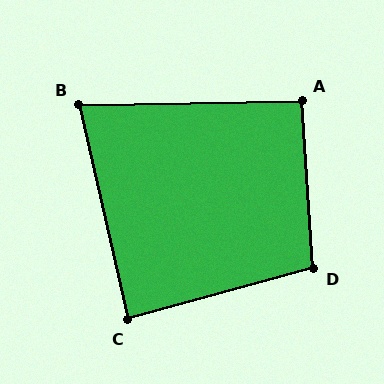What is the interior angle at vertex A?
Approximately 93 degrees (approximately right).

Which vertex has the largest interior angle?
D, at approximately 102 degrees.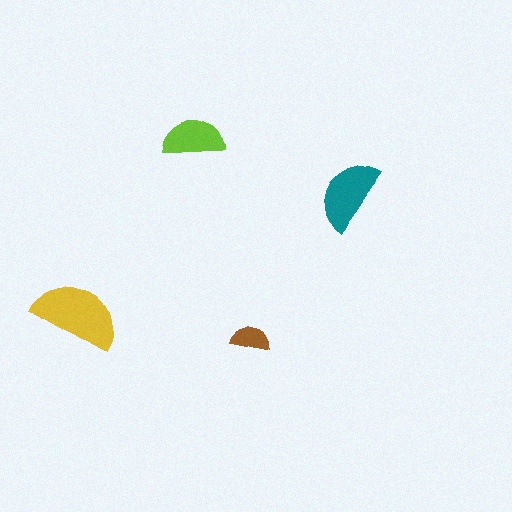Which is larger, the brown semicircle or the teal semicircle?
The teal one.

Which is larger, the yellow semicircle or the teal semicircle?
The yellow one.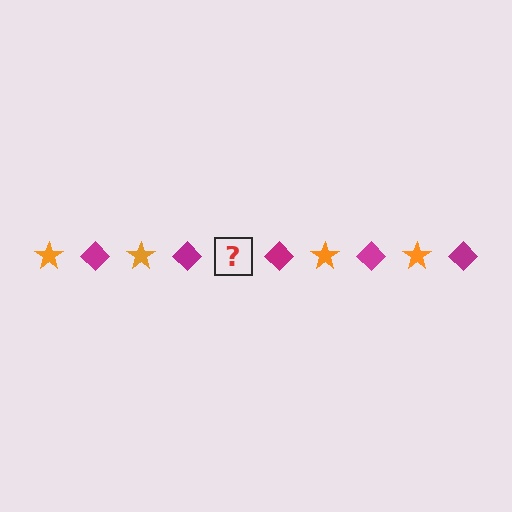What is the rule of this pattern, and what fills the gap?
The rule is that the pattern alternates between orange star and magenta diamond. The gap should be filled with an orange star.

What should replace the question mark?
The question mark should be replaced with an orange star.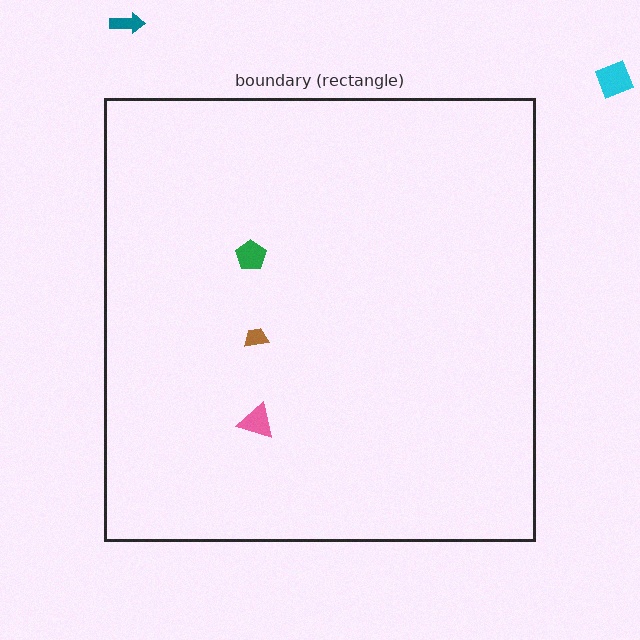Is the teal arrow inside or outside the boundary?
Outside.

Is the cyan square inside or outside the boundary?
Outside.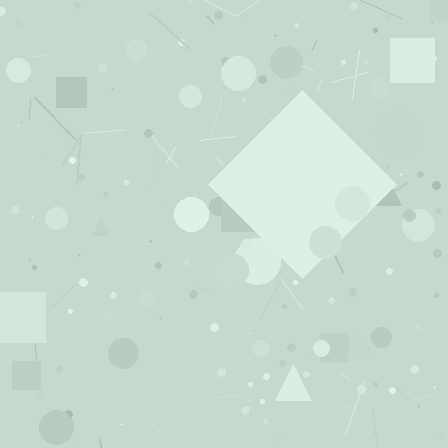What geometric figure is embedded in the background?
A diamond is embedded in the background.